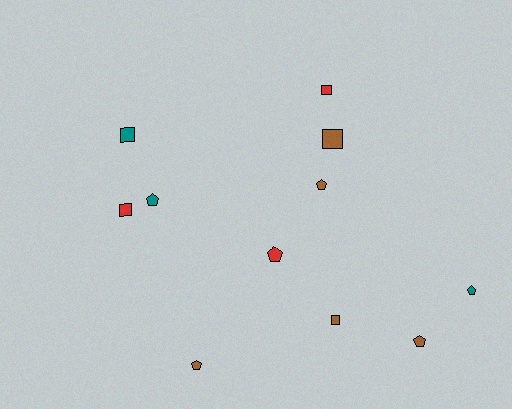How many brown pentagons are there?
There are 3 brown pentagons.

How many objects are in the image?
There are 11 objects.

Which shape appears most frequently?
Pentagon, with 6 objects.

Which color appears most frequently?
Brown, with 5 objects.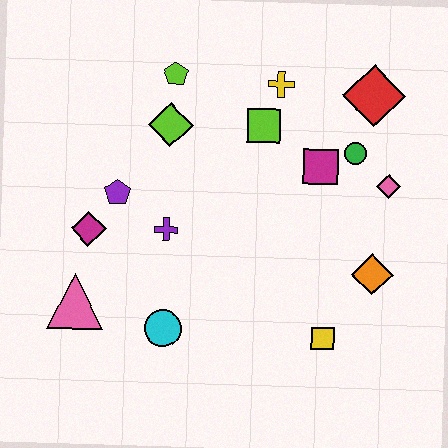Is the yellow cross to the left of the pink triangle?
No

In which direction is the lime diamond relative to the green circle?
The lime diamond is to the left of the green circle.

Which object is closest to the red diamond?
The green circle is closest to the red diamond.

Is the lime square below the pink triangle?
No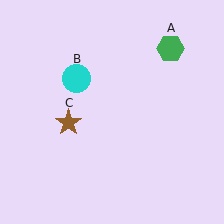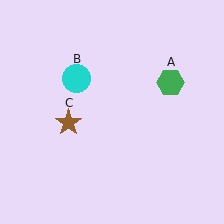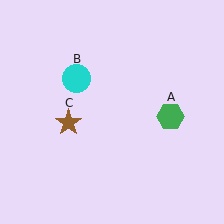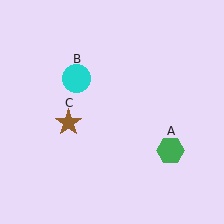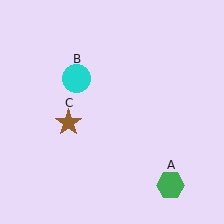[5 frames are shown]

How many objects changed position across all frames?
1 object changed position: green hexagon (object A).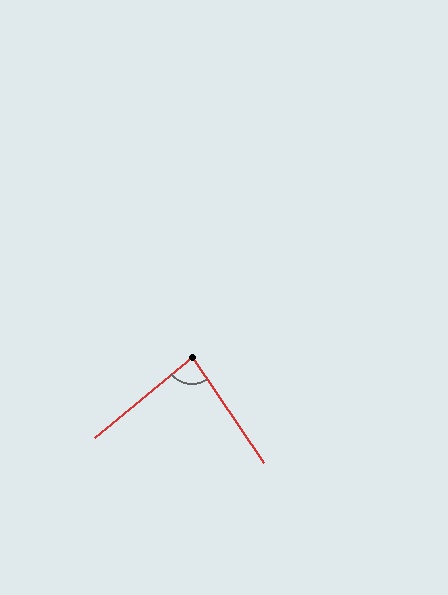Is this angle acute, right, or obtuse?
It is acute.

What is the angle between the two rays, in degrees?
Approximately 84 degrees.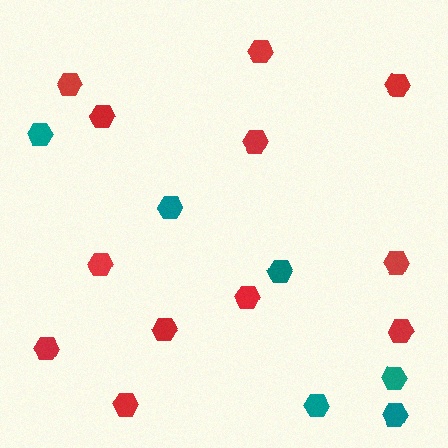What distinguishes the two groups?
There are 2 groups: one group of red hexagons (12) and one group of teal hexagons (6).